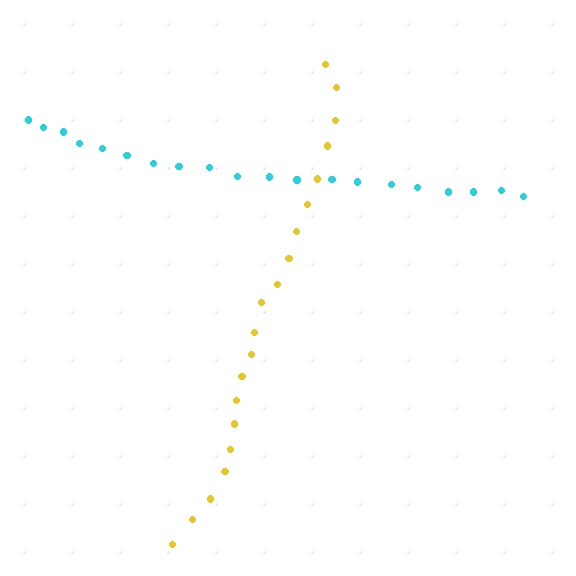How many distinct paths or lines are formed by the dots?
There are 2 distinct paths.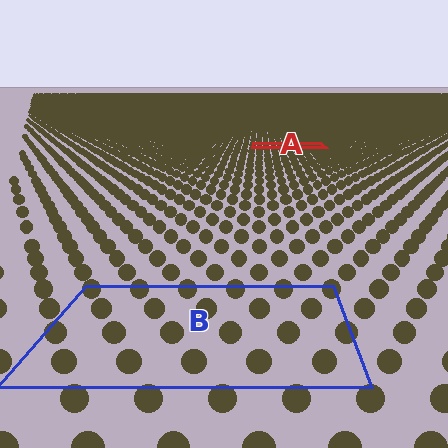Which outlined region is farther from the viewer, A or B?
Region A is farther from the viewer — the texture elements inside it appear smaller and more densely packed.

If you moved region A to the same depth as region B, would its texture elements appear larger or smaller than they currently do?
They would appear larger. At a closer depth, the same texture elements are projected at a bigger on-screen size.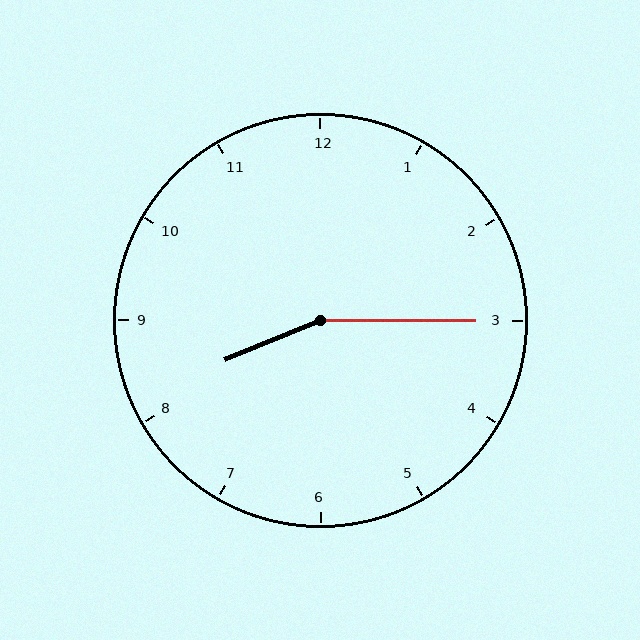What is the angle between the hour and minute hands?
Approximately 158 degrees.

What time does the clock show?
8:15.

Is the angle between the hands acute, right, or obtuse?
It is obtuse.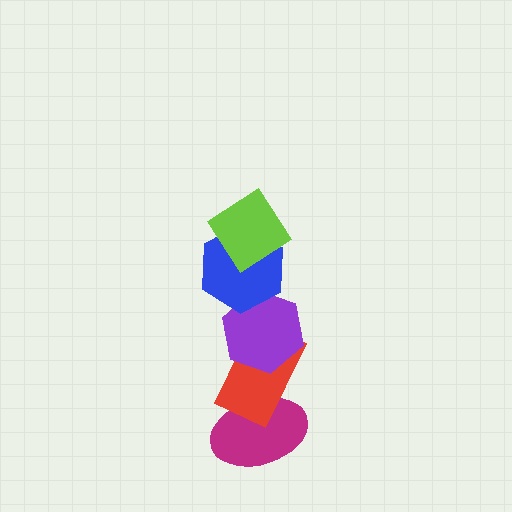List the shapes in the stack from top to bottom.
From top to bottom: the lime diamond, the blue hexagon, the purple hexagon, the red rectangle, the magenta ellipse.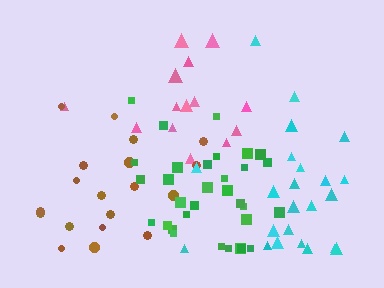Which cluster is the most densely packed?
Green.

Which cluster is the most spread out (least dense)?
Pink.